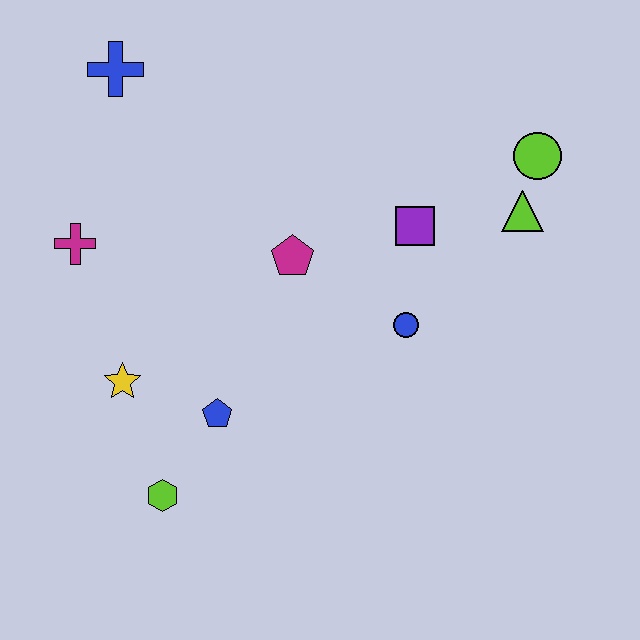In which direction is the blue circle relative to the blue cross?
The blue circle is to the right of the blue cross.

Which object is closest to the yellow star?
The blue pentagon is closest to the yellow star.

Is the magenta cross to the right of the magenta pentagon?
No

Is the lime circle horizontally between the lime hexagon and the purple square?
No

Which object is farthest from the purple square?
The lime hexagon is farthest from the purple square.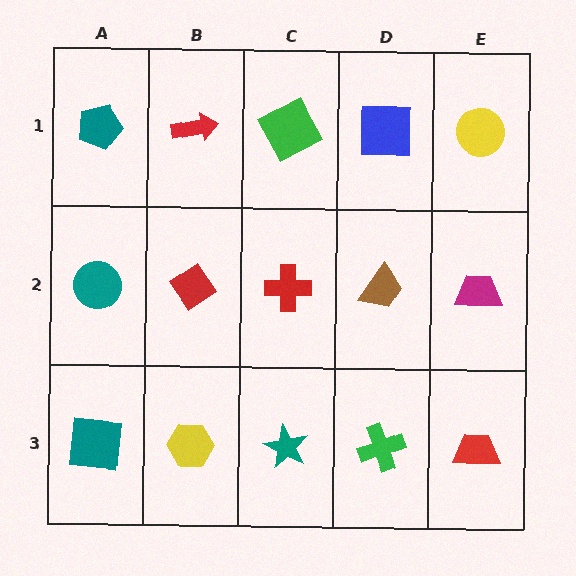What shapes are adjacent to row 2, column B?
A red arrow (row 1, column B), a yellow hexagon (row 3, column B), a teal circle (row 2, column A), a red cross (row 2, column C).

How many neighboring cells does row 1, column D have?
3.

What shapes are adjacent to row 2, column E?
A yellow circle (row 1, column E), a red trapezoid (row 3, column E), a brown trapezoid (row 2, column D).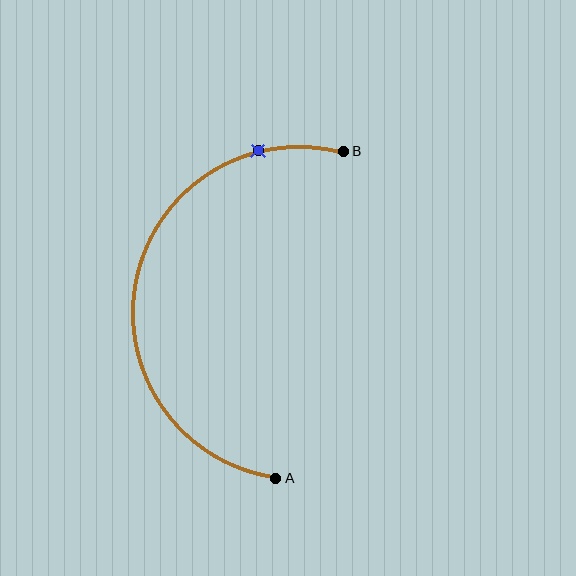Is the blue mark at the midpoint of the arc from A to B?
No. The blue mark lies on the arc but is closer to endpoint B. The arc midpoint would be at the point on the curve equidistant along the arc from both A and B.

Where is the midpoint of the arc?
The arc midpoint is the point on the curve farthest from the straight line joining A and B. It sits to the left of that line.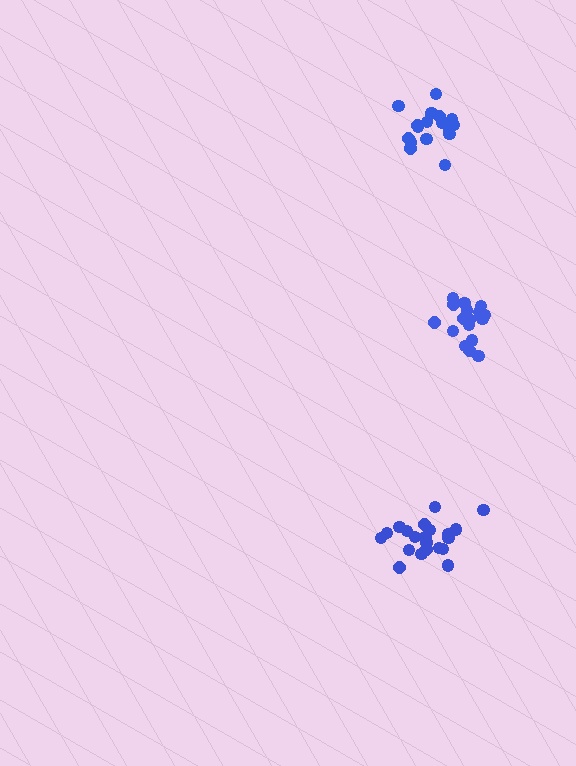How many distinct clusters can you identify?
There are 3 distinct clusters.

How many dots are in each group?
Group 1: 17 dots, Group 2: 19 dots, Group 3: 21 dots (57 total).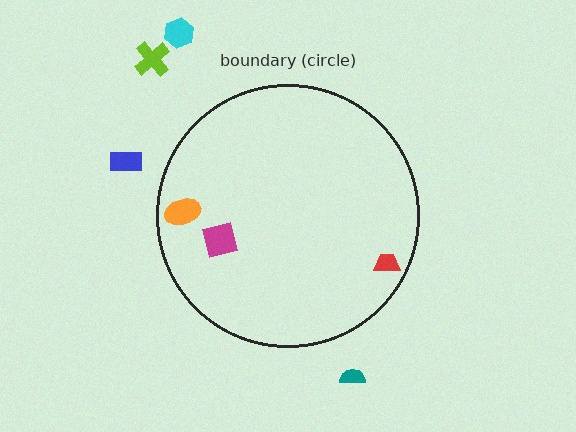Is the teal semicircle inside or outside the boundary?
Outside.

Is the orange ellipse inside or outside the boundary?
Inside.